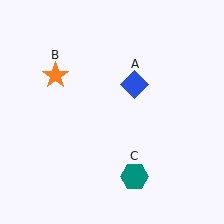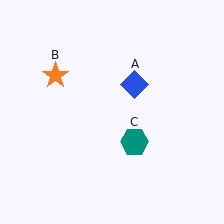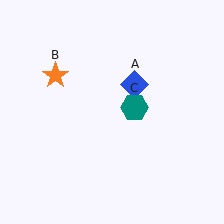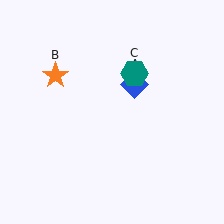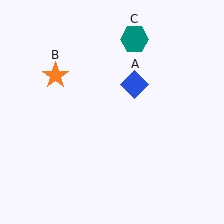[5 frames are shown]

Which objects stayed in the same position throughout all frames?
Blue diamond (object A) and orange star (object B) remained stationary.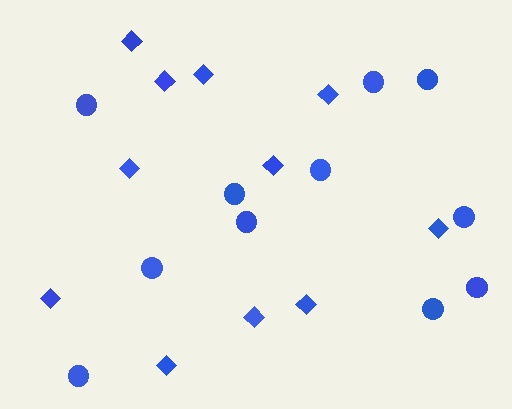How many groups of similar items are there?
There are 2 groups: one group of circles (11) and one group of diamonds (11).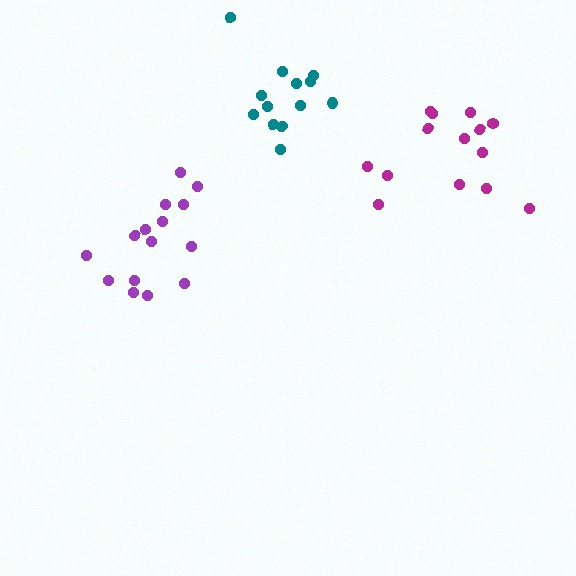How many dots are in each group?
Group 1: 13 dots, Group 2: 15 dots, Group 3: 14 dots (42 total).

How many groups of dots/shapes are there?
There are 3 groups.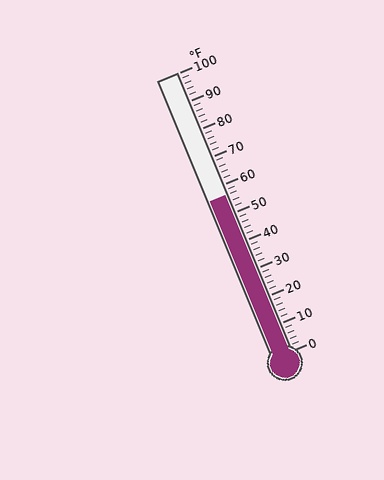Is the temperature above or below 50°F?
The temperature is above 50°F.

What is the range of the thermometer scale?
The thermometer scale ranges from 0°F to 100°F.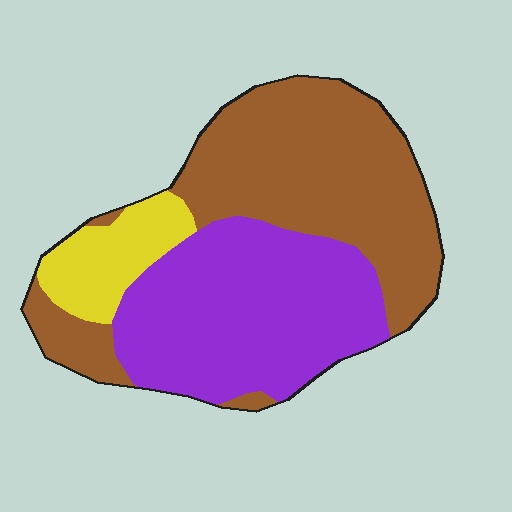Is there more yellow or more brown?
Brown.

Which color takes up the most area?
Brown, at roughly 45%.